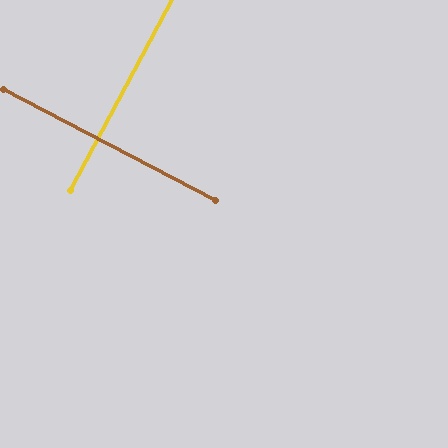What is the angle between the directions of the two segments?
Approximately 90 degrees.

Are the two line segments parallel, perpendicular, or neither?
Perpendicular — they meet at approximately 90°.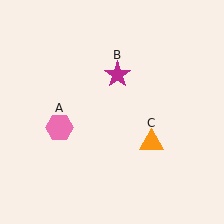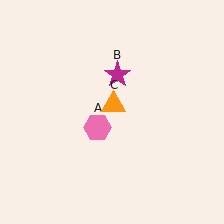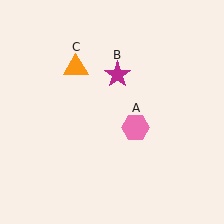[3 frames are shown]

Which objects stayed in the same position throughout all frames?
Magenta star (object B) remained stationary.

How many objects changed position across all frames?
2 objects changed position: pink hexagon (object A), orange triangle (object C).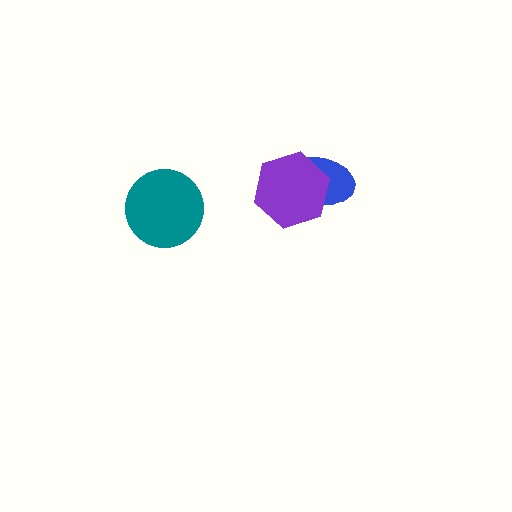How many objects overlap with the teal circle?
0 objects overlap with the teal circle.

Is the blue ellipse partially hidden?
Yes, it is partially covered by another shape.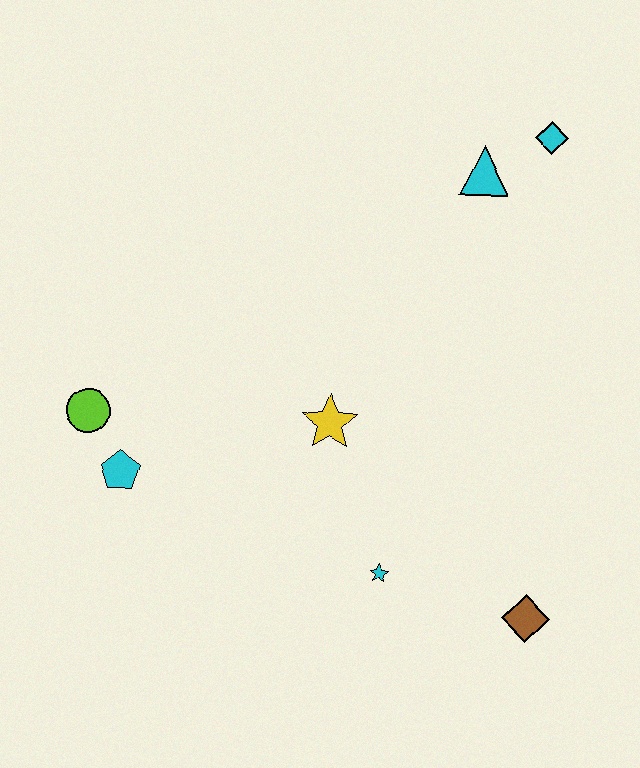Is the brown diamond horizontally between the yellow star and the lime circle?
No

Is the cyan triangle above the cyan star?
Yes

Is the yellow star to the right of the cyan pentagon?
Yes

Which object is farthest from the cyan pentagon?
The cyan diamond is farthest from the cyan pentagon.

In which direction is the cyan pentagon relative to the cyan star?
The cyan pentagon is to the left of the cyan star.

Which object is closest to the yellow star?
The cyan star is closest to the yellow star.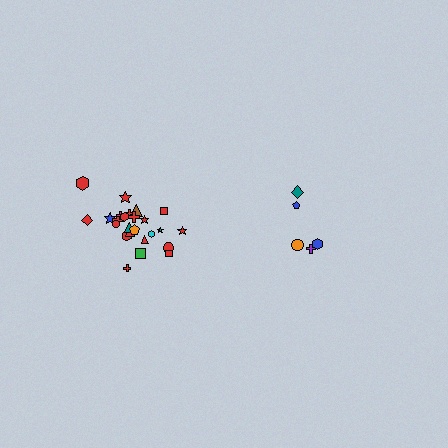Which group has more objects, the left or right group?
The left group.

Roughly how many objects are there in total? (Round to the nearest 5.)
Roughly 30 objects in total.